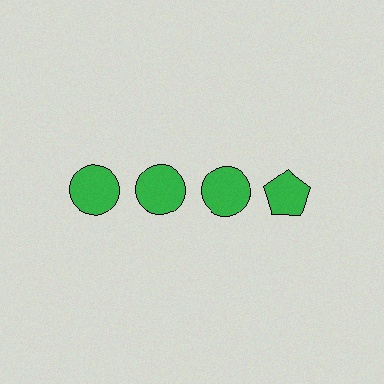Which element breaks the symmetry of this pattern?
The green pentagon in the top row, second from right column breaks the symmetry. All other shapes are green circles.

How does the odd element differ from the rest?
It has a different shape: pentagon instead of circle.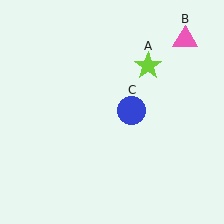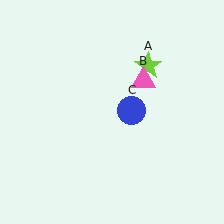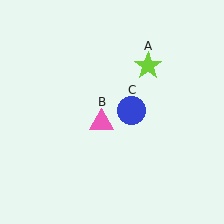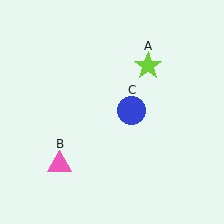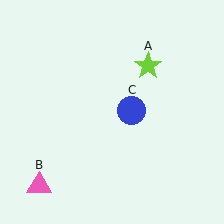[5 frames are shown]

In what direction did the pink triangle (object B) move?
The pink triangle (object B) moved down and to the left.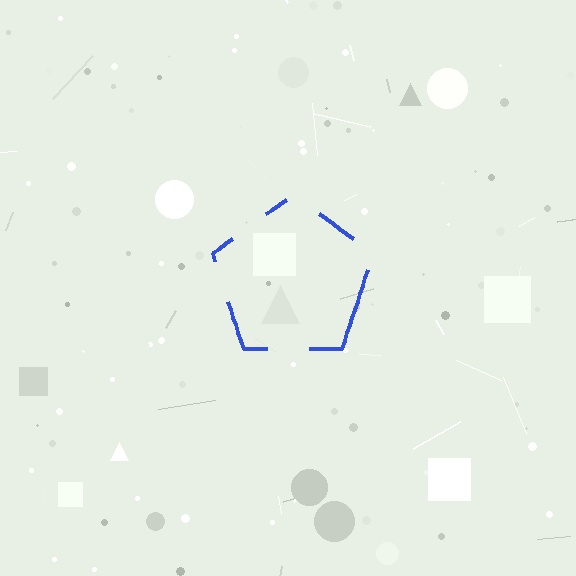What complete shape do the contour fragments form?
The contour fragments form a pentagon.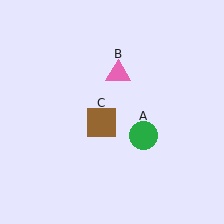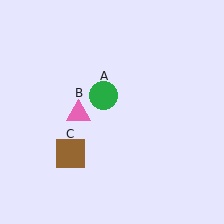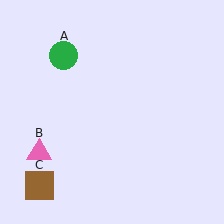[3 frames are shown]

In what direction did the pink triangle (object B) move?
The pink triangle (object B) moved down and to the left.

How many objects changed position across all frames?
3 objects changed position: green circle (object A), pink triangle (object B), brown square (object C).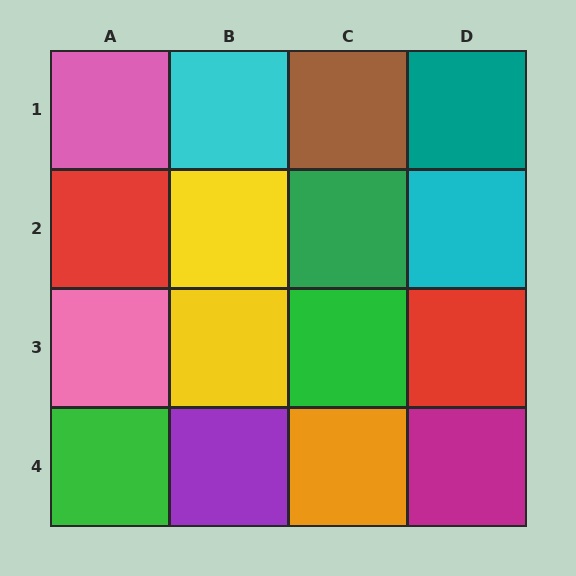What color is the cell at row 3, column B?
Yellow.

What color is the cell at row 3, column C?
Green.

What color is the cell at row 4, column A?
Green.